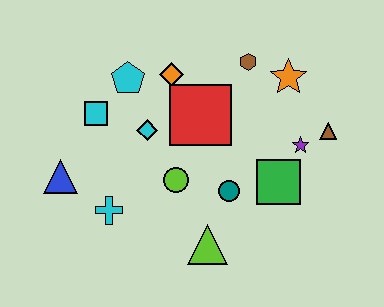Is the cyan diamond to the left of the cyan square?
No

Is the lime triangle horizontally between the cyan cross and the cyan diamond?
No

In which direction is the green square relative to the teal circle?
The green square is to the right of the teal circle.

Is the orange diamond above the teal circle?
Yes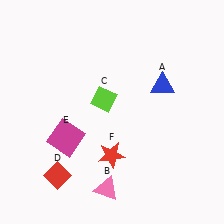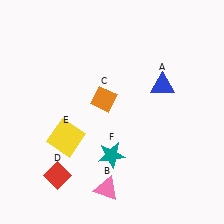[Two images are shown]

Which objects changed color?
C changed from lime to orange. E changed from magenta to yellow. F changed from red to teal.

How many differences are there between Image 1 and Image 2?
There are 3 differences between the two images.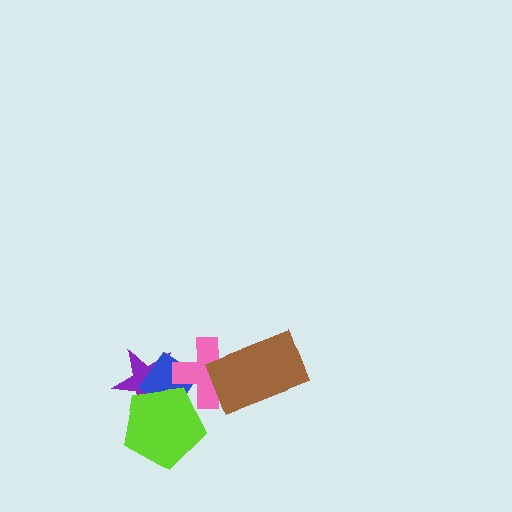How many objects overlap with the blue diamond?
3 objects overlap with the blue diamond.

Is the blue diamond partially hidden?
Yes, it is partially covered by another shape.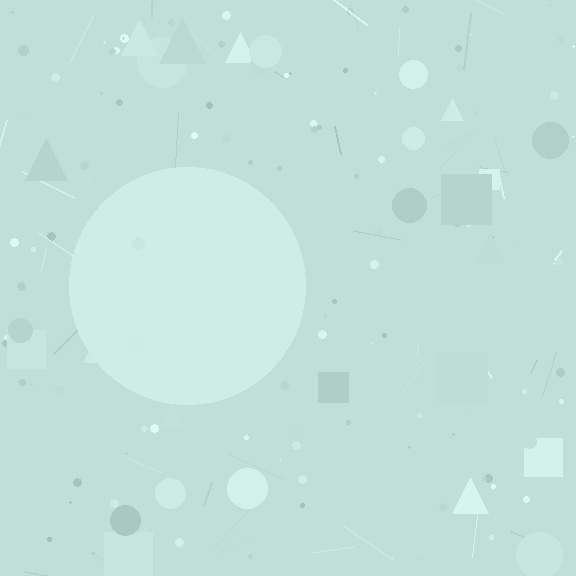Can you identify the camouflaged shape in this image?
The camouflaged shape is a circle.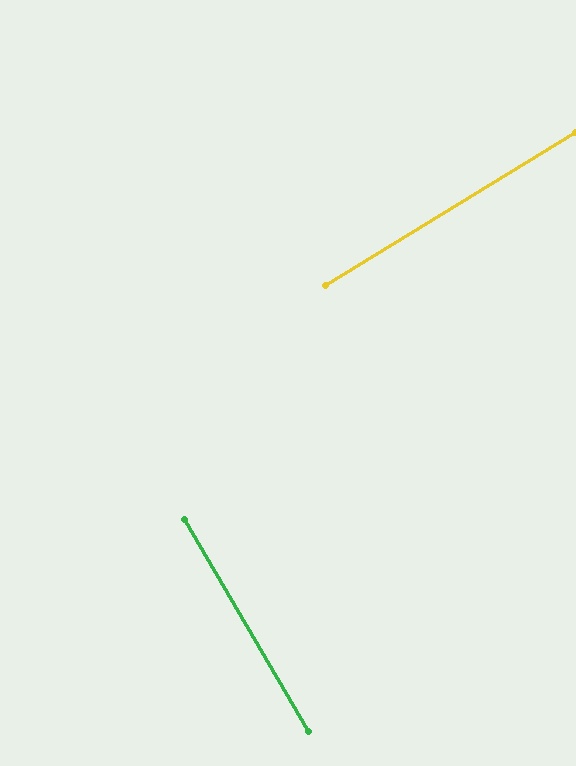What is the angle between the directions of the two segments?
Approximately 89 degrees.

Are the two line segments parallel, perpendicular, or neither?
Perpendicular — they meet at approximately 89°.